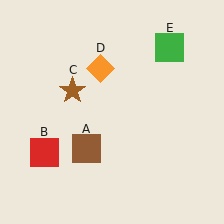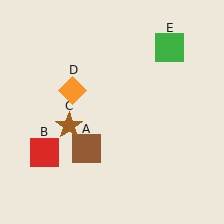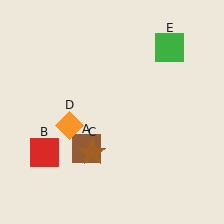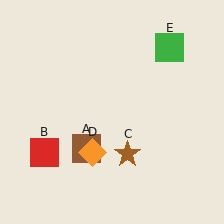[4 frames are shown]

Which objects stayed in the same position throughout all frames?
Brown square (object A) and red square (object B) and green square (object E) remained stationary.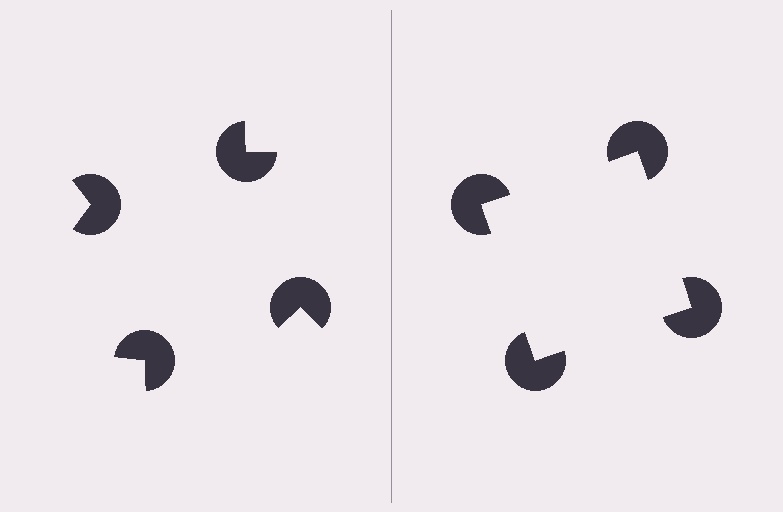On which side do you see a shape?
An illusory square appears on the right side. On the left side the wedge cuts are rotated, so no coherent shape forms.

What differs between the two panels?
The pac-man discs are positioned identically on both sides; only the wedge orientations differ. On the right they align to a square; on the left they are misaligned.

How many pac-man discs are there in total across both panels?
8 — 4 on each side.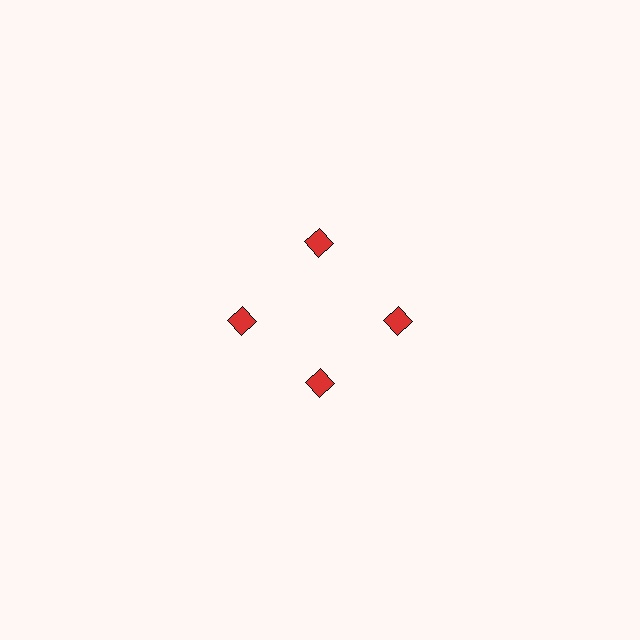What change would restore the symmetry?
The symmetry would be restored by moving it outward, back onto the ring so that all 4 diamonds sit at equal angles and equal distance from the center.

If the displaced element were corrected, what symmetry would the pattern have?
It would have 4-fold rotational symmetry — the pattern would map onto itself every 90 degrees.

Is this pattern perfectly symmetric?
No. The 4 red diamonds are arranged in a ring, but one element near the 6 o'clock position is pulled inward toward the center, breaking the 4-fold rotational symmetry.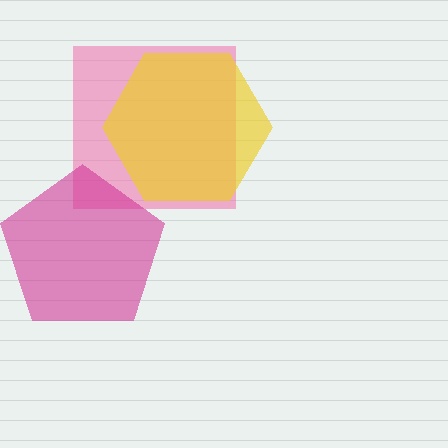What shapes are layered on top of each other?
The layered shapes are: a pink square, a magenta pentagon, a yellow hexagon.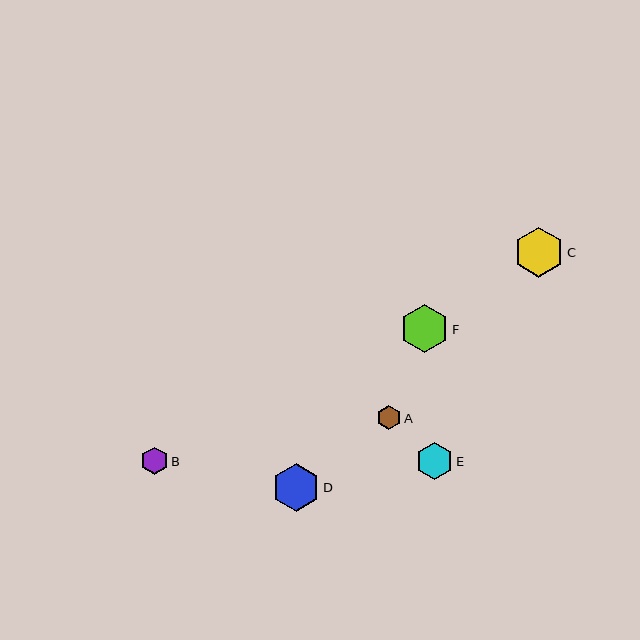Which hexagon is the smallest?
Hexagon A is the smallest with a size of approximately 24 pixels.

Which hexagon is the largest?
Hexagon C is the largest with a size of approximately 50 pixels.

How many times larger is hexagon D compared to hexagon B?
Hexagon D is approximately 1.7 times the size of hexagon B.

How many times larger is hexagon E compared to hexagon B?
Hexagon E is approximately 1.3 times the size of hexagon B.